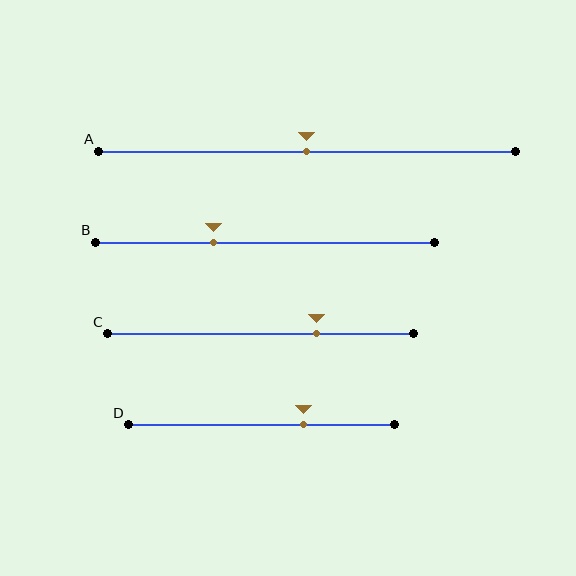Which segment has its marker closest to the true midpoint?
Segment A has its marker closest to the true midpoint.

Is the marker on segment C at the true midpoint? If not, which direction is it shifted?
No, the marker on segment C is shifted to the right by about 18% of the segment length.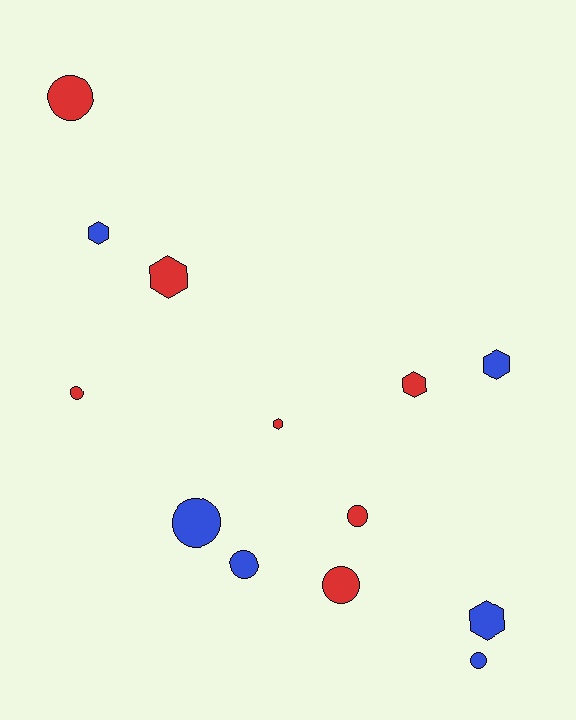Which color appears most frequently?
Red, with 7 objects.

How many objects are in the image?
There are 13 objects.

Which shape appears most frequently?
Circle, with 7 objects.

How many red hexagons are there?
There are 3 red hexagons.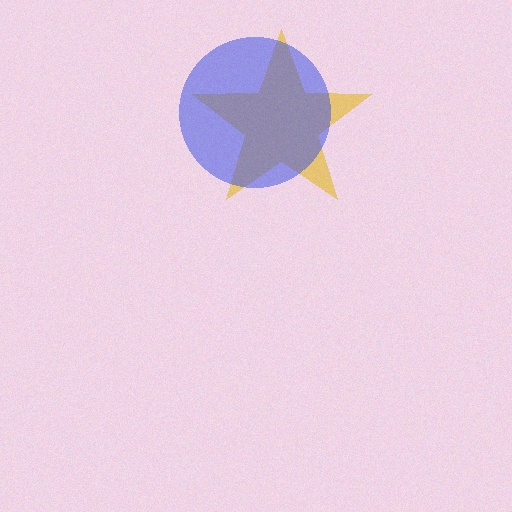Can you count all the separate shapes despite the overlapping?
Yes, there are 2 separate shapes.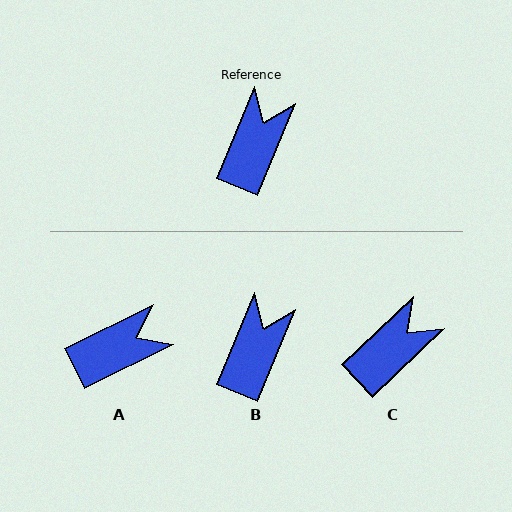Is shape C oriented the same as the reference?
No, it is off by about 24 degrees.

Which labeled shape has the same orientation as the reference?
B.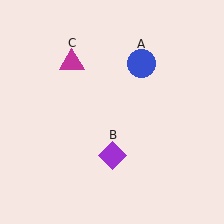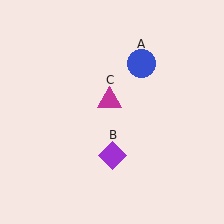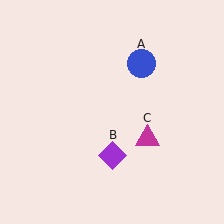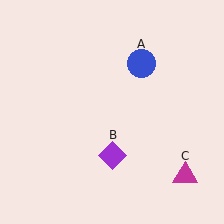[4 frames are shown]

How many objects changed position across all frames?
1 object changed position: magenta triangle (object C).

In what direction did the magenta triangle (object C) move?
The magenta triangle (object C) moved down and to the right.